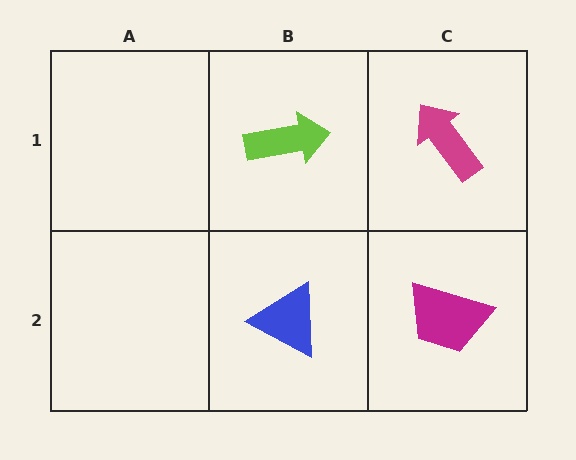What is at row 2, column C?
A magenta trapezoid.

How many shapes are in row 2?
2 shapes.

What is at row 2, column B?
A blue triangle.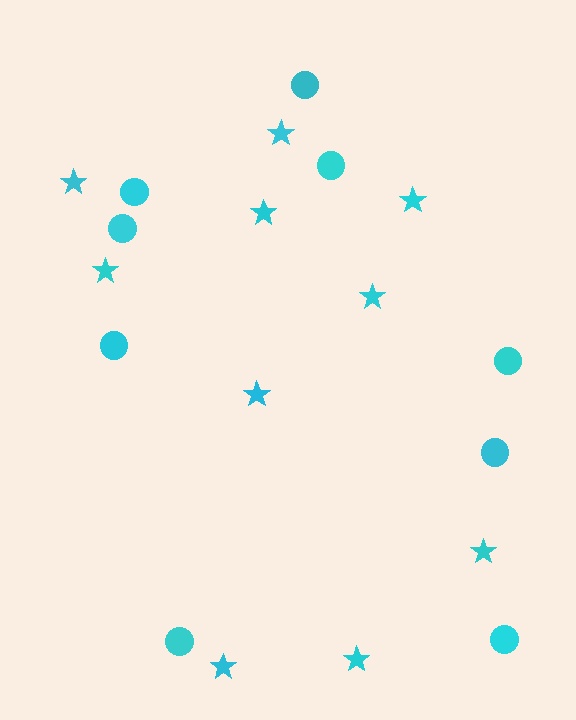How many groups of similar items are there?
There are 2 groups: one group of circles (9) and one group of stars (10).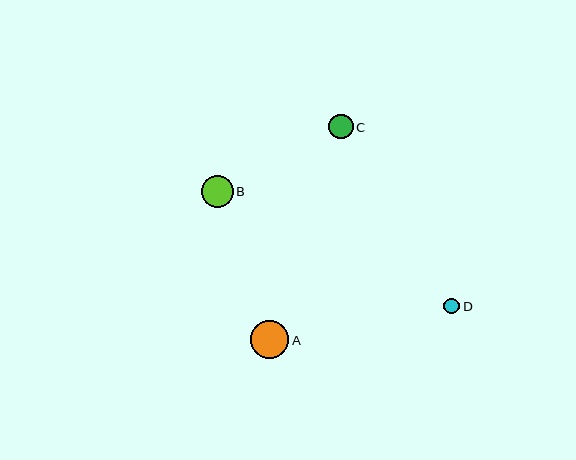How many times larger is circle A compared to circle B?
Circle A is approximately 1.2 times the size of circle B.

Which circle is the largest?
Circle A is the largest with a size of approximately 38 pixels.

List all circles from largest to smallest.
From largest to smallest: A, B, C, D.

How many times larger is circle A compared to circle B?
Circle A is approximately 1.2 times the size of circle B.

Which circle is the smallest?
Circle D is the smallest with a size of approximately 16 pixels.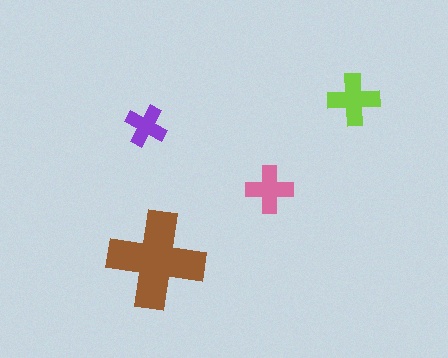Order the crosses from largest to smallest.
the brown one, the lime one, the pink one, the purple one.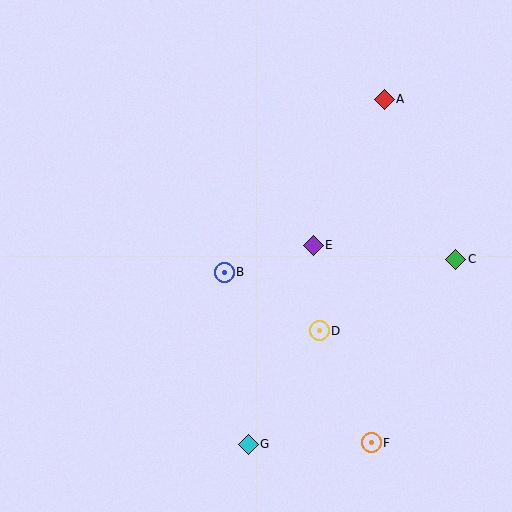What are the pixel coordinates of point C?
Point C is at (456, 259).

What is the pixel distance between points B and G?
The distance between B and G is 174 pixels.